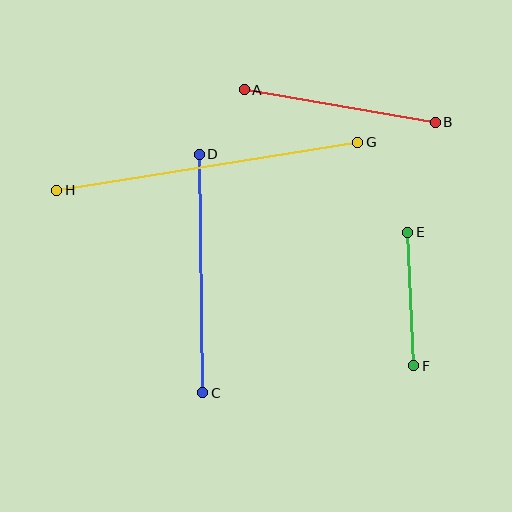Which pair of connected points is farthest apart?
Points G and H are farthest apart.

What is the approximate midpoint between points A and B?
The midpoint is at approximately (340, 106) pixels.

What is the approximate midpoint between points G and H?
The midpoint is at approximately (207, 166) pixels.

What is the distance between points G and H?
The distance is approximately 305 pixels.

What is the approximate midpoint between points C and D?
The midpoint is at approximately (201, 274) pixels.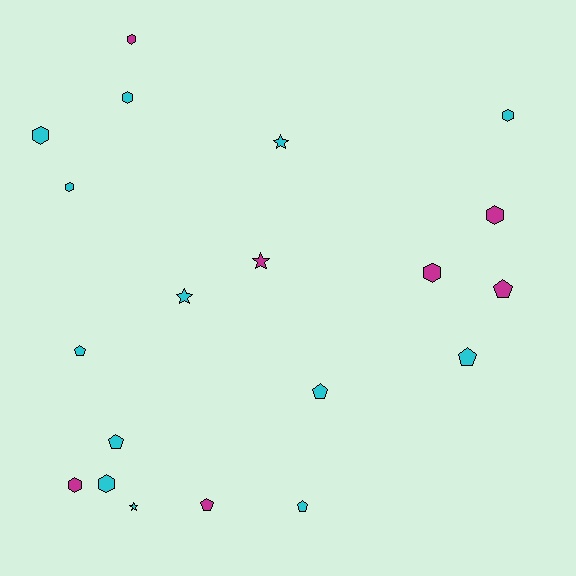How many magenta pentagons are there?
There are 2 magenta pentagons.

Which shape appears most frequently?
Hexagon, with 9 objects.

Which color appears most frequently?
Cyan, with 13 objects.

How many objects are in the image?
There are 20 objects.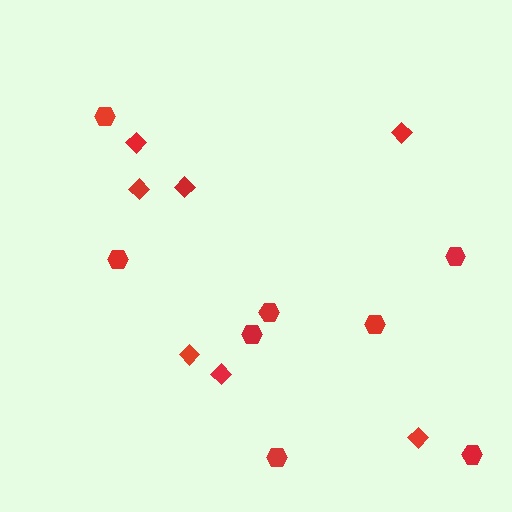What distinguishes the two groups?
There are 2 groups: one group of diamonds (7) and one group of hexagons (8).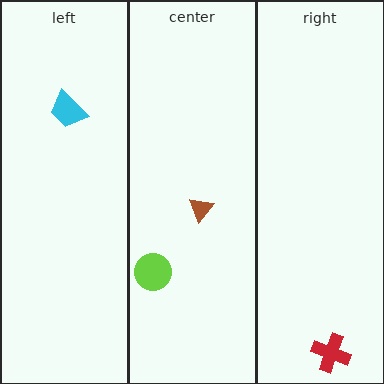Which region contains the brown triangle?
The center region.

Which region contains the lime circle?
The center region.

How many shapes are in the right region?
1.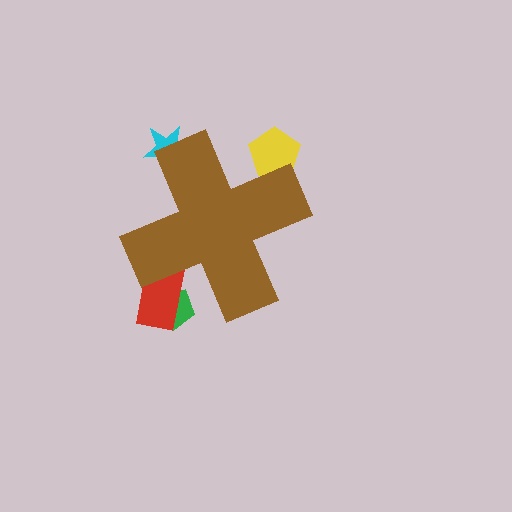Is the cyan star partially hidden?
Yes, the cyan star is partially hidden behind the brown cross.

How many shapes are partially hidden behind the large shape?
4 shapes are partially hidden.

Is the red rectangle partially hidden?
Yes, the red rectangle is partially hidden behind the brown cross.